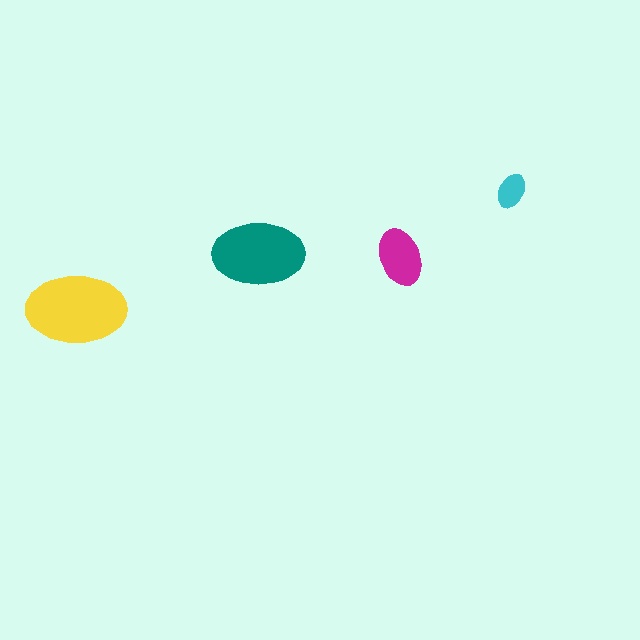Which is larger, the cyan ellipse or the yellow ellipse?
The yellow one.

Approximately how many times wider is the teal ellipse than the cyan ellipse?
About 2.5 times wider.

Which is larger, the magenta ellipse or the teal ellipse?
The teal one.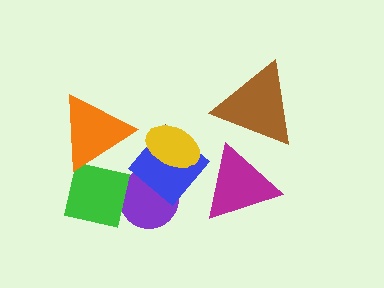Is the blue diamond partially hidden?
Yes, it is partially covered by another shape.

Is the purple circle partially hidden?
Yes, it is partially covered by another shape.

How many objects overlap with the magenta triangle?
2 objects overlap with the magenta triangle.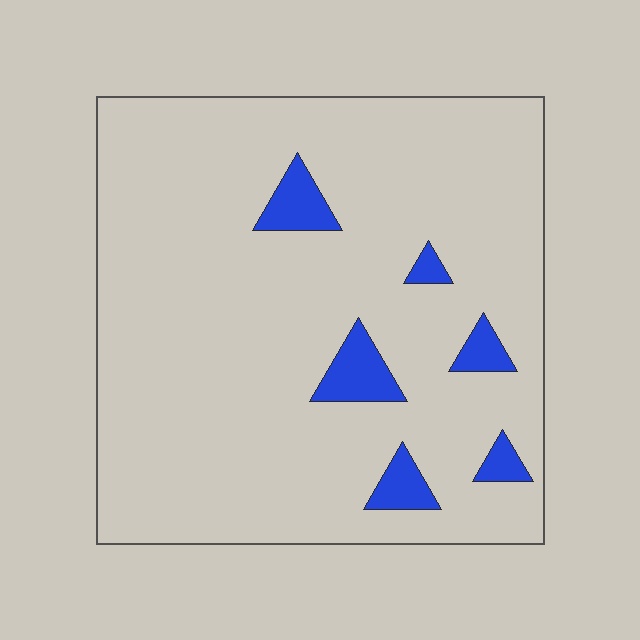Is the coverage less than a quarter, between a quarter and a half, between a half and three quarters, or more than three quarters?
Less than a quarter.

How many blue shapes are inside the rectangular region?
6.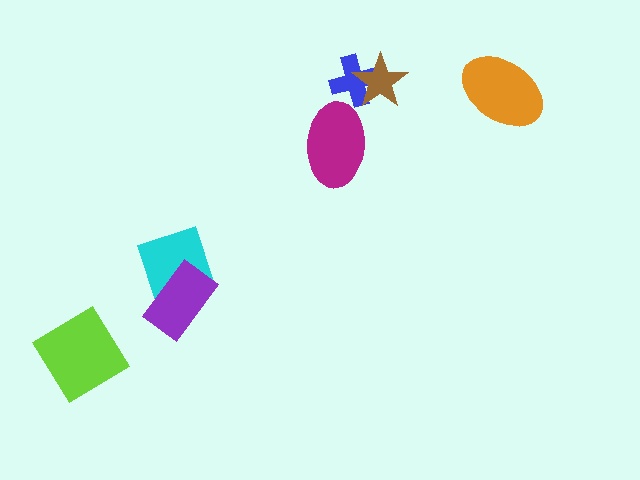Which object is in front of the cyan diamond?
The purple rectangle is in front of the cyan diamond.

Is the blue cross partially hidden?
Yes, it is partially covered by another shape.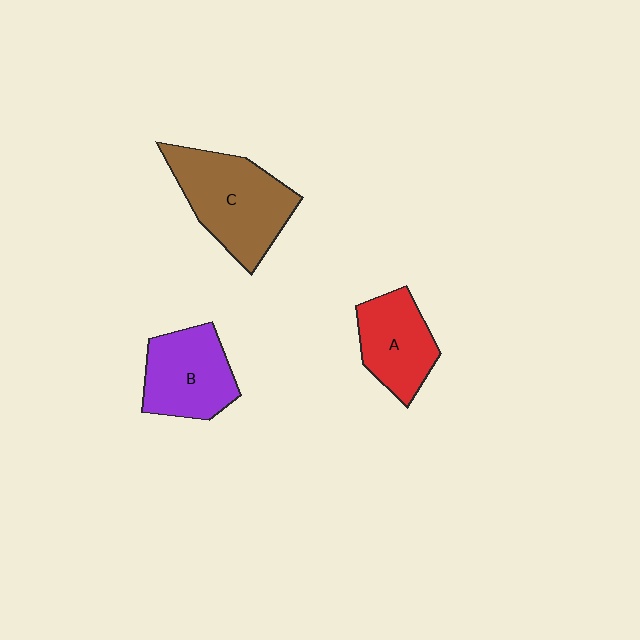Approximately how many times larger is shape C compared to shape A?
Approximately 1.5 times.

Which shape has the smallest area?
Shape A (red).